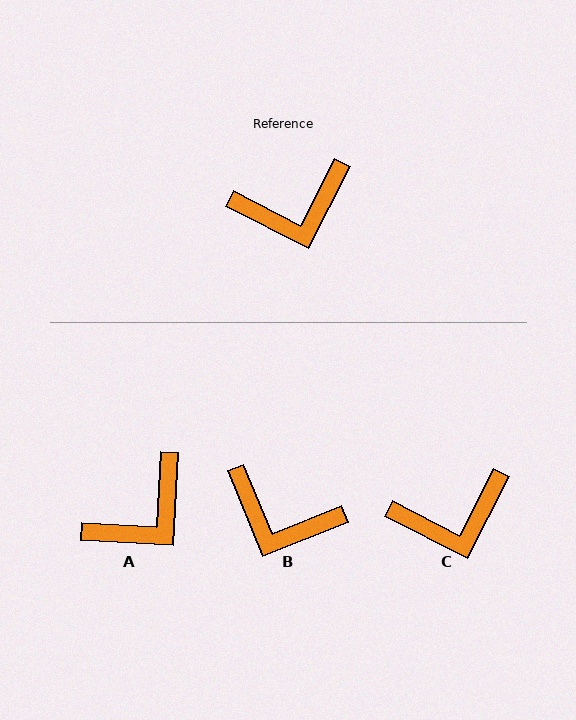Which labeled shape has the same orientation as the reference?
C.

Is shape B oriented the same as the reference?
No, it is off by about 41 degrees.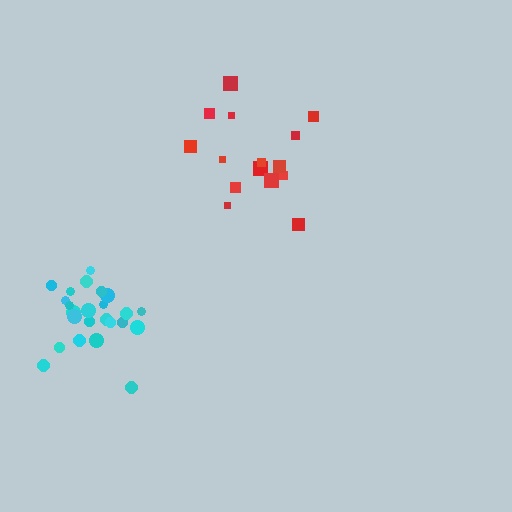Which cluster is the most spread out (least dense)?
Red.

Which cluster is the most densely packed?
Cyan.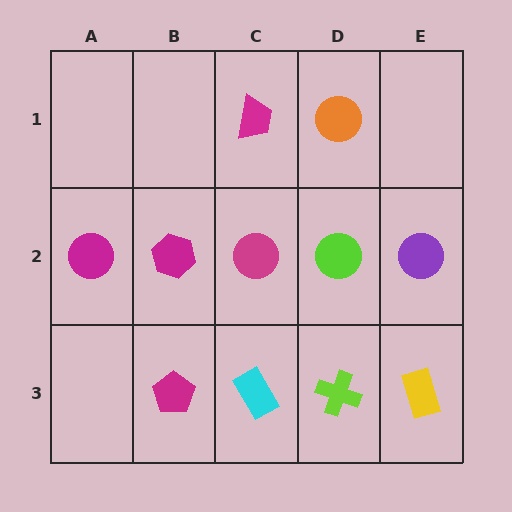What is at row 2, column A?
A magenta circle.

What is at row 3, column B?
A magenta pentagon.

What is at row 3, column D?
A lime cross.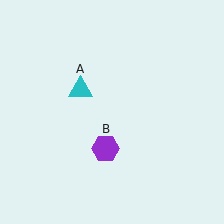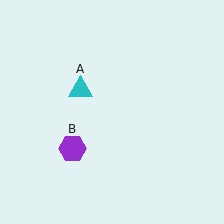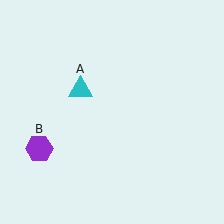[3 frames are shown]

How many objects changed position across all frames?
1 object changed position: purple hexagon (object B).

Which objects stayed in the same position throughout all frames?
Cyan triangle (object A) remained stationary.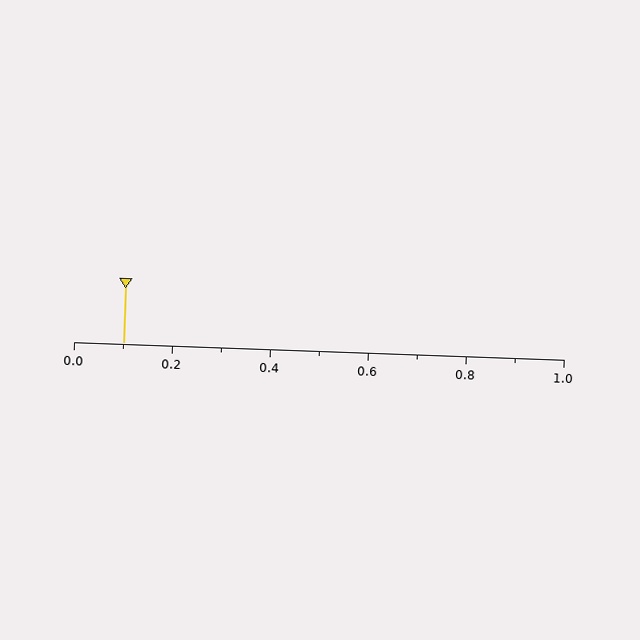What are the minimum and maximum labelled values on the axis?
The axis runs from 0.0 to 1.0.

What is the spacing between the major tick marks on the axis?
The major ticks are spaced 0.2 apart.